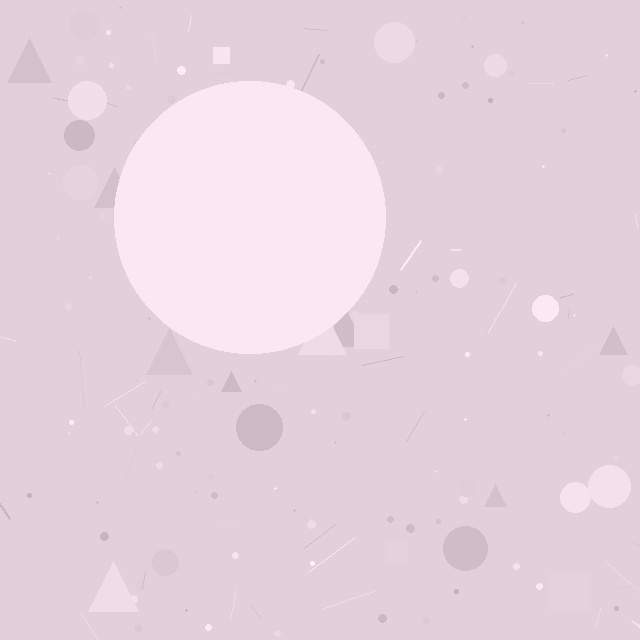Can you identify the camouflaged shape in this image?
The camouflaged shape is a circle.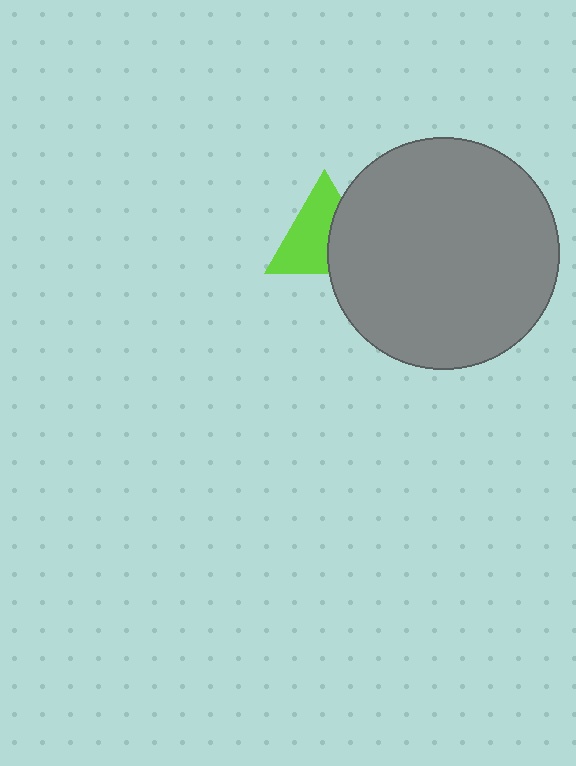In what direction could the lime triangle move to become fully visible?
The lime triangle could move left. That would shift it out from behind the gray circle entirely.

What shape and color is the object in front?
The object in front is a gray circle.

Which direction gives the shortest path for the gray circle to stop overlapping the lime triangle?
Moving right gives the shortest separation.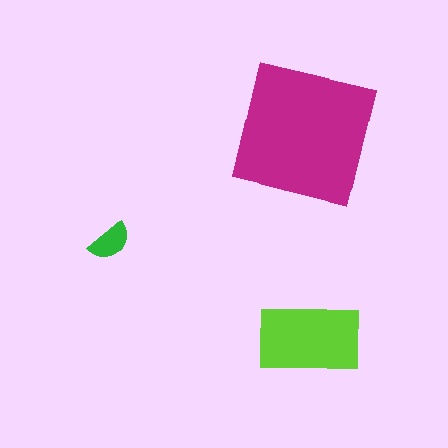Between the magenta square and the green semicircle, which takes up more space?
The magenta square.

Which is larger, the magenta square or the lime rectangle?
The magenta square.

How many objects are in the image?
There are 3 objects in the image.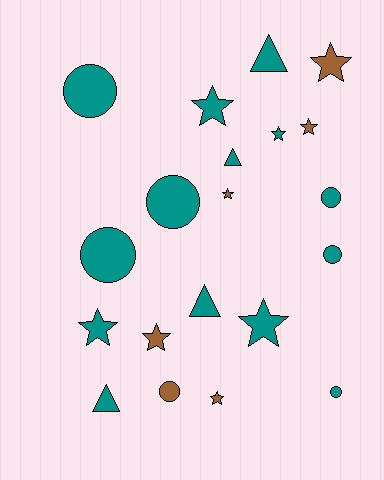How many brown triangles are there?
There are no brown triangles.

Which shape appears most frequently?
Star, with 9 objects.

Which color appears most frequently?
Teal, with 14 objects.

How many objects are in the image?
There are 20 objects.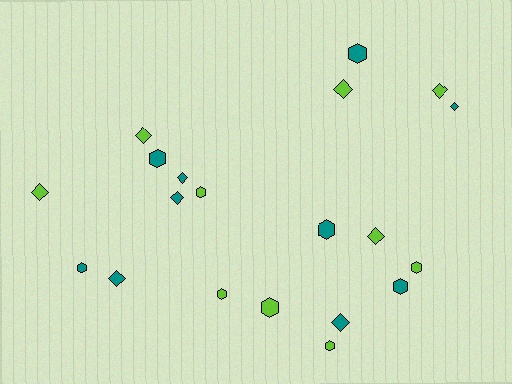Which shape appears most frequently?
Diamond, with 10 objects.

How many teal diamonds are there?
There are 5 teal diamonds.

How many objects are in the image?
There are 20 objects.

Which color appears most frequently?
Lime, with 10 objects.